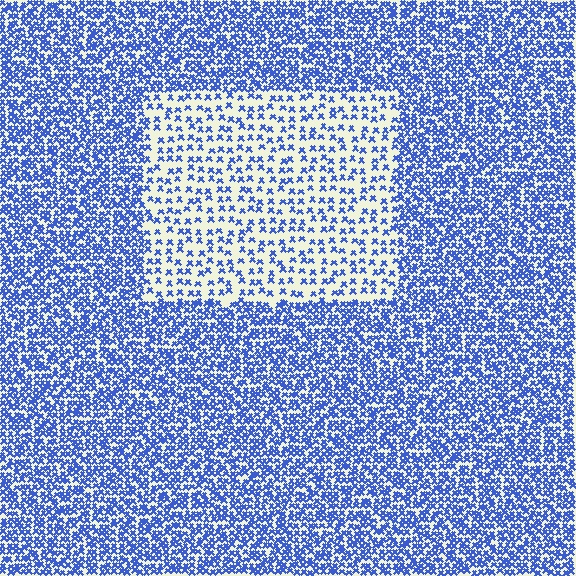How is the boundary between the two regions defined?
The boundary is defined by a change in element density (approximately 2.5x ratio). All elements are the same color, size, and shape.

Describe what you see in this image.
The image contains small blue elements arranged at two different densities. A rectangle-shaped region is visible where the elements are less densely packed than the surrounding area.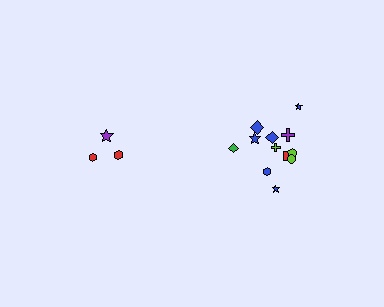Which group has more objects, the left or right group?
The right group.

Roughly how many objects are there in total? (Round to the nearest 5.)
Roughly 15 objects in total.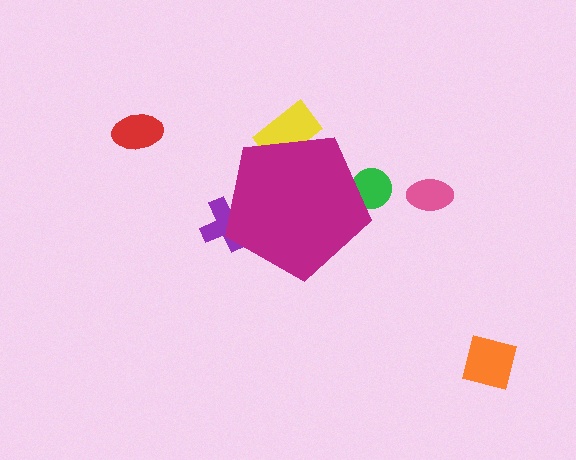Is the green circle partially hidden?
Yes, the green circle is partially hidden behind the magenta pentagon.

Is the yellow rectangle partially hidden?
Yes, the yellow rectangle is partially hidden behind the magenta pentagon.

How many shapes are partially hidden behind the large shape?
3 shapes are partially hidden.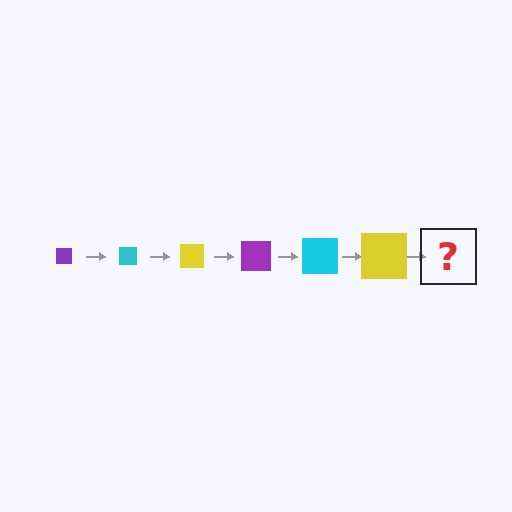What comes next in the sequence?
The next element should be a purple square, larger than the previous one.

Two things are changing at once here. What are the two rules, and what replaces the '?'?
The two rules are that the square grows larger each step and the color cycles through purple, cyan, and yellow. The '?' should be a purple square, larger than the previous one.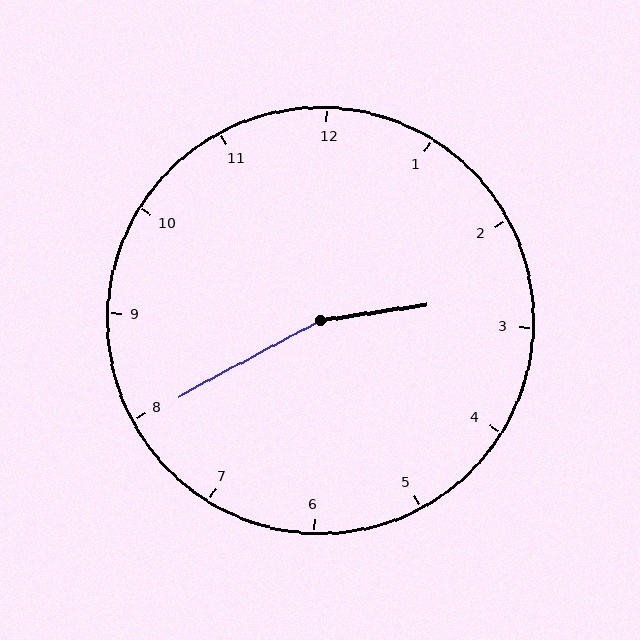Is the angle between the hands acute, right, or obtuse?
It is obtuse.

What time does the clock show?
2:40.